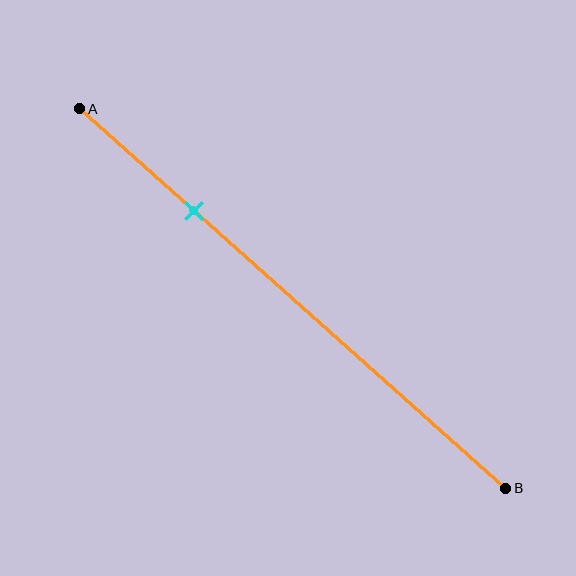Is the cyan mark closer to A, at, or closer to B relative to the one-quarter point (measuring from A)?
The cyan mark is approximately at the one-quarter point of segment AB.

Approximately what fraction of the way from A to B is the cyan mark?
The cyan mark is approximately 25% of the way from A to B.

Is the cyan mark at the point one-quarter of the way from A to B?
Yes, the mark is approximately at the one-quarter point.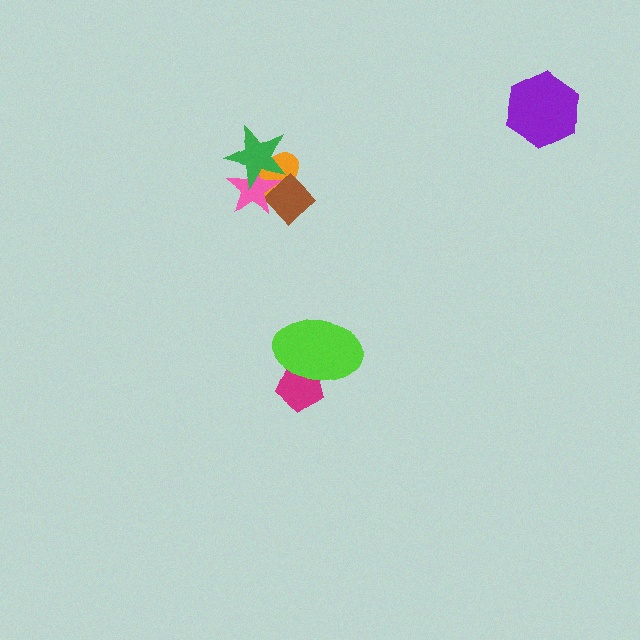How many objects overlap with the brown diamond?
3 objects overlap with the brown diamond.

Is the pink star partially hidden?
Yes, it is partially covered by another shape.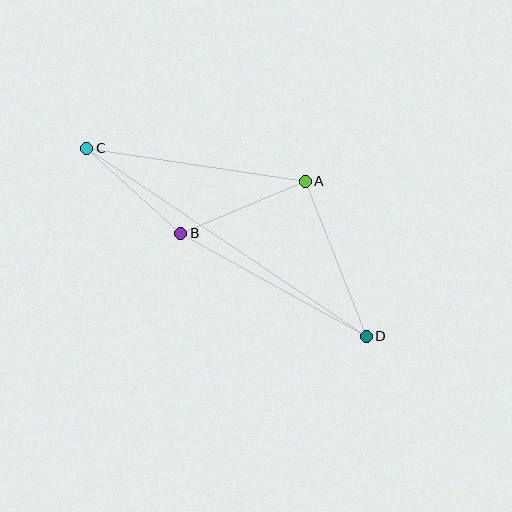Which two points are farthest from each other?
Points C and D are farthest from each other.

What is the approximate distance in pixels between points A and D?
The distance between A and D is approximately 167 pixels.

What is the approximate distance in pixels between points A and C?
The distance between A and C is approximately 221 pixels.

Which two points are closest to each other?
Points B and C are closest to each other.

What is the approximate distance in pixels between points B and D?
The distance between B and D is approximately 212 pixels.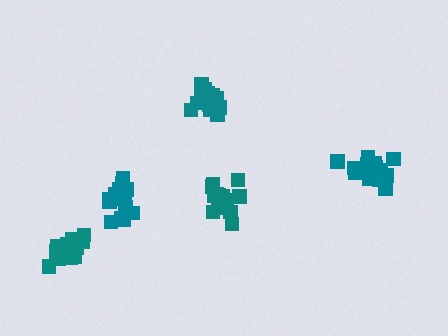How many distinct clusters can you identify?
There are 5 distinct clusters.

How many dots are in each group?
Group 1: 17 dots, Group 2: 15 dots, Group 3: 18 dots, Group 4: 18 dots, Group 5: 20 dots (88 total).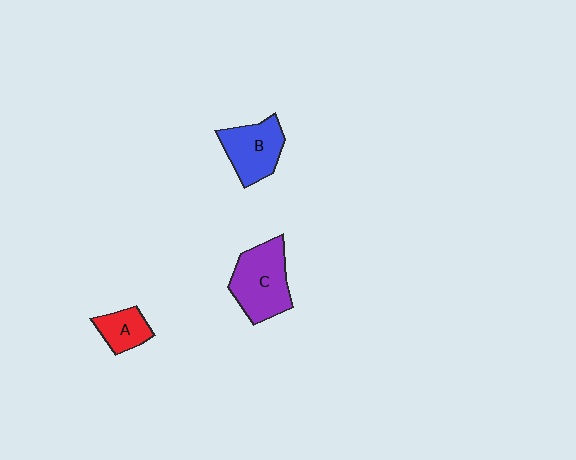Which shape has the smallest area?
Shape A (red).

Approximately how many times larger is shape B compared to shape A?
Approximately 1.6 times.